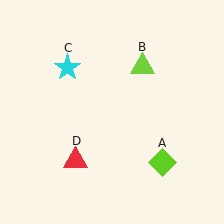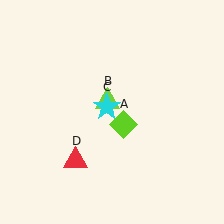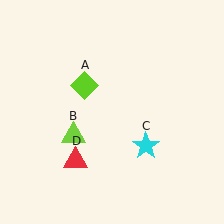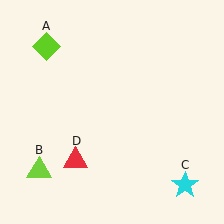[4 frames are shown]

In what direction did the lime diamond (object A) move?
The lime diamond (object A) moved up and to the left.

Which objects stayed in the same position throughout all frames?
Red triangle (object D) remained stationary.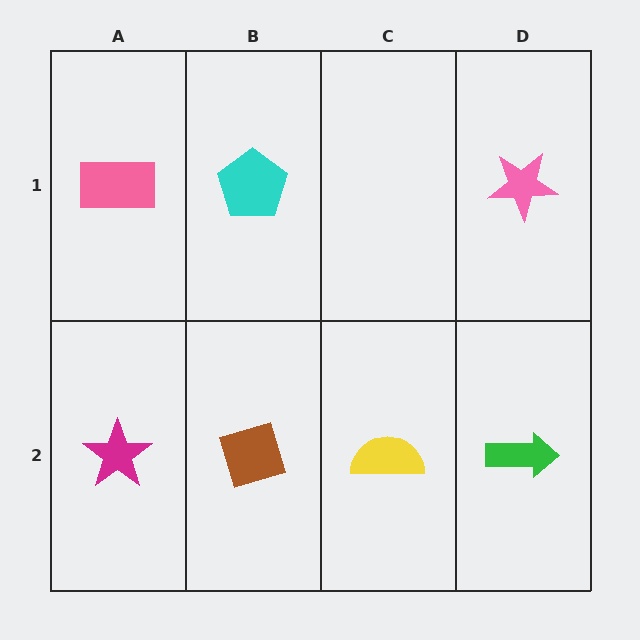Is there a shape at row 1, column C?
No, that cell is empty.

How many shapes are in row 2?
4 shapes.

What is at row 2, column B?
A brown diamond.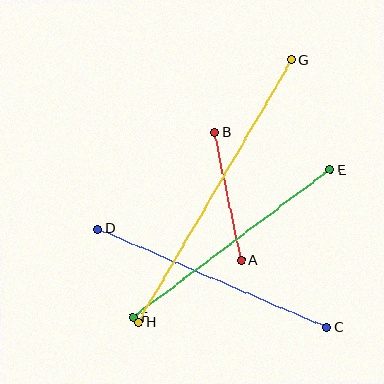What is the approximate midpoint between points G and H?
The midpoint is at approximately (215, 191) pixels.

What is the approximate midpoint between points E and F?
The midpoint is at approximately (232, 244) pixels.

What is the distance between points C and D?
The distance is approximately 249 pixels.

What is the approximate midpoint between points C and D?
The midpoint is at approximately (212, 278) pixels.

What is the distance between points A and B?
The distance is approximately 131 pixels.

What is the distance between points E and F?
The distance is approximately 246 pixels.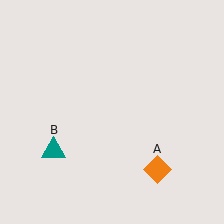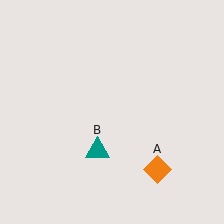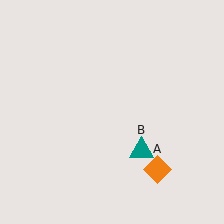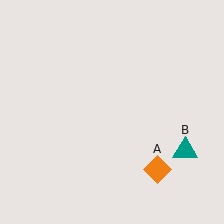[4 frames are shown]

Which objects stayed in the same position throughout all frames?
Orange diamond (object A) remained stationary.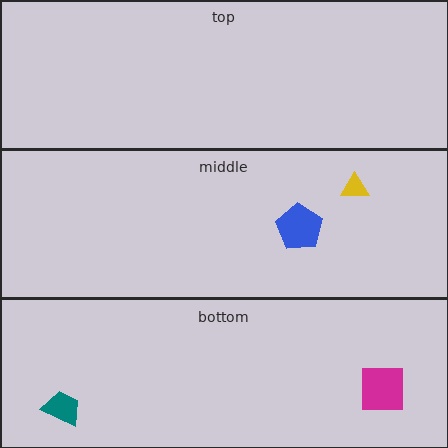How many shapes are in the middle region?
2.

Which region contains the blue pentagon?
The middle region.